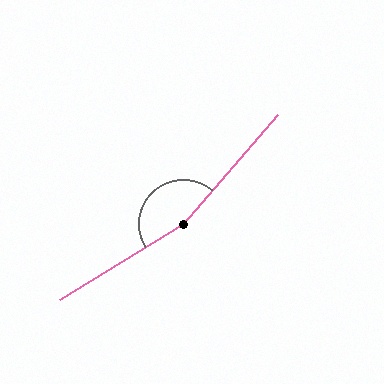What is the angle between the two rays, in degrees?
Approximately 163 degrees.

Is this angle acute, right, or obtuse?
It is obtuse.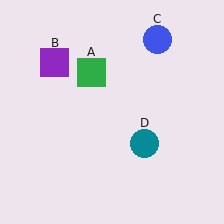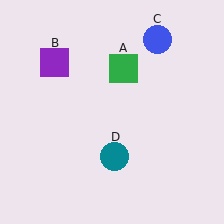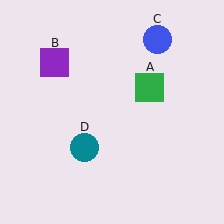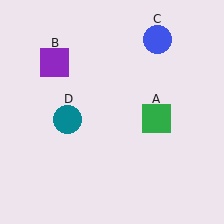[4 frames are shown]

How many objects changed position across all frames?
2 objects changed position: green square (object A), teal circle (object D).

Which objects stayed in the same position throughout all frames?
Purple square (object B) and blue circle (object C) remained stationary.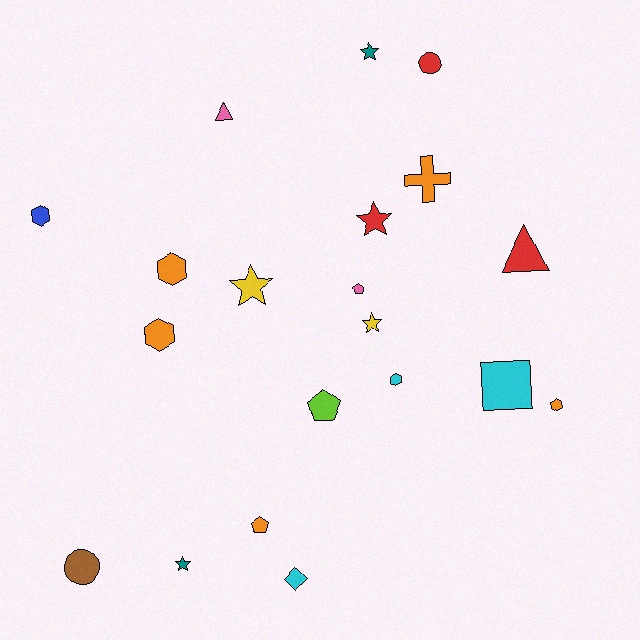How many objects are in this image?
There are 20 objects.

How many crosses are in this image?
There is 1 cross.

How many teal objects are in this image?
There are 2 teal objects.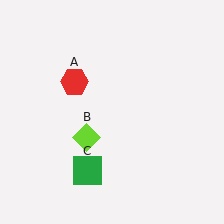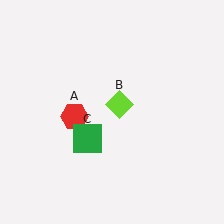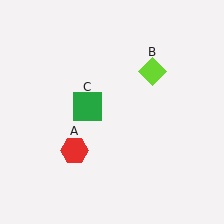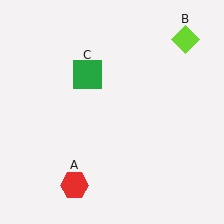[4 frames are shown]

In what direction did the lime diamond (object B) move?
The lime diamond (object B) moved up and to the right.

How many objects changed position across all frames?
3 objects changed position: red hexagon (object A), lime diamond (object B), green square (object C).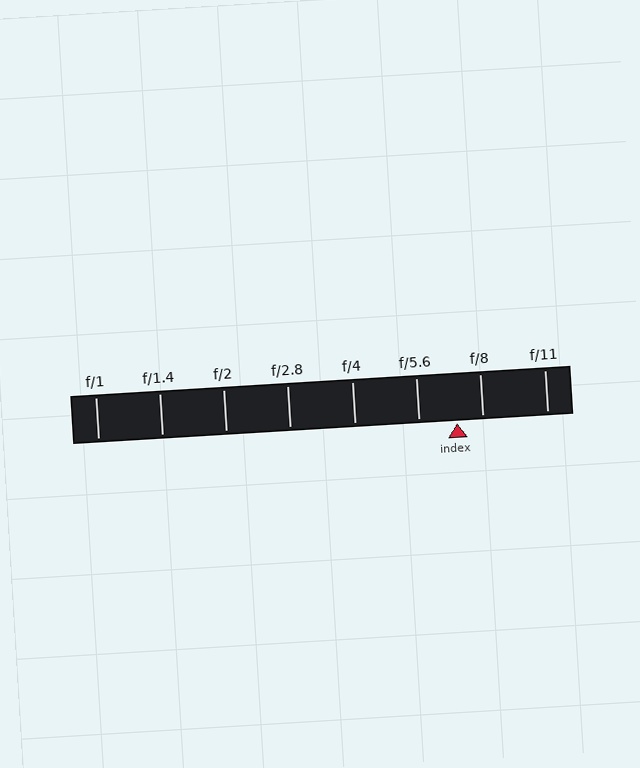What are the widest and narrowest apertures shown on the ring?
The widest aperture shown is f/1 and the narrowest is f/11.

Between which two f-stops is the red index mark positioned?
The index mark is between f/5.6 and f/8.